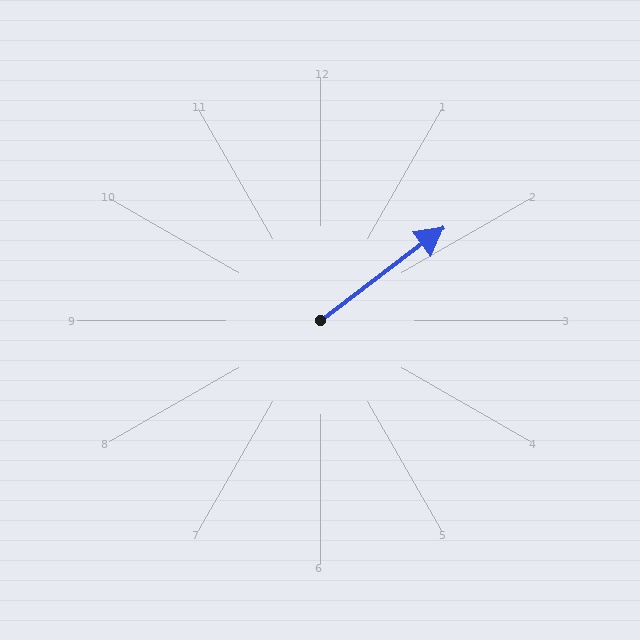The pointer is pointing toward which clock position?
Roughly 2 o'clock.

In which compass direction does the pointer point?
Northeast.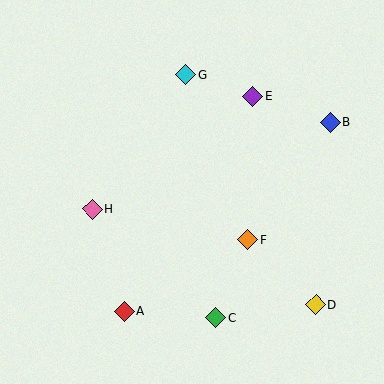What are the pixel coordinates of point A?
Point A is at (125, 311).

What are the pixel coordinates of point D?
Point D is at (316, 305).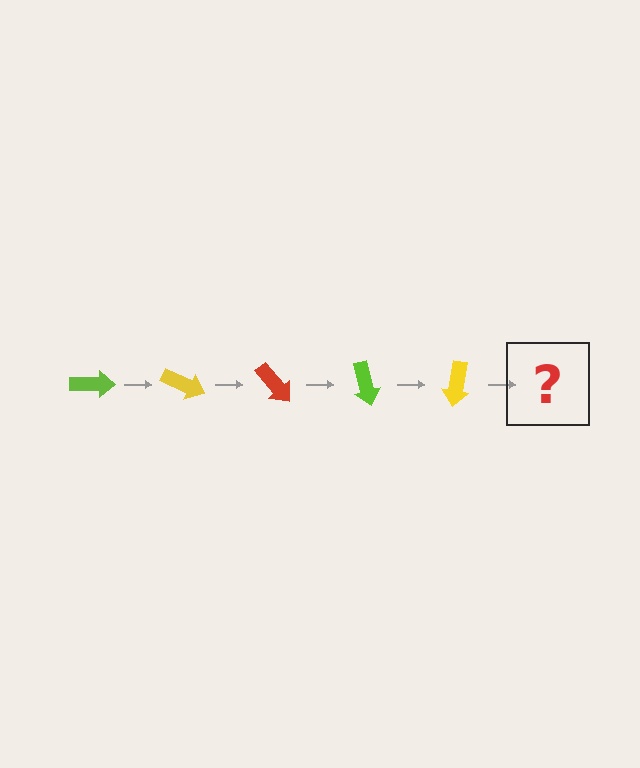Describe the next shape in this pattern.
It should be a red arrow, rotated 125 degrees from the start.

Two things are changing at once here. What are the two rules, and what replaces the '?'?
The two rules are that it rotates 25 degrees each step and the color cycles through lime, yellow, and red. The '?' should be a red arrow, rotated 125 degrees from the start.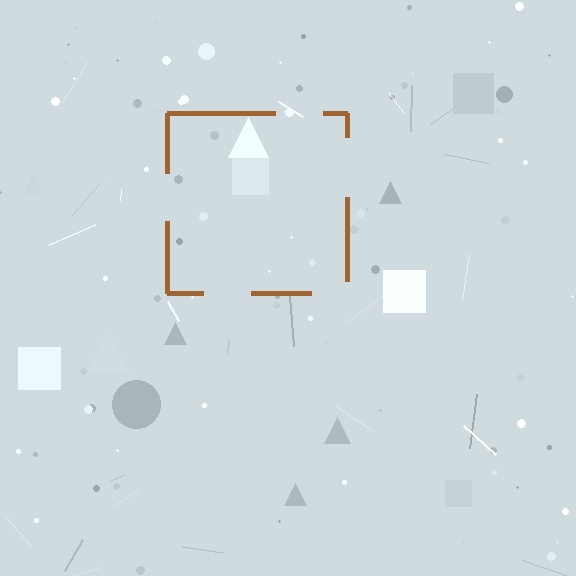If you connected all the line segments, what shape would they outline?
They would outline a square.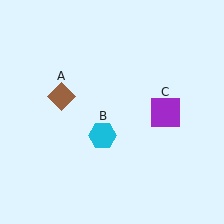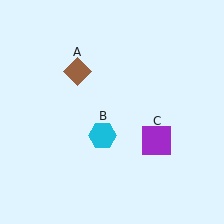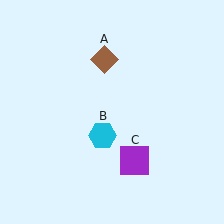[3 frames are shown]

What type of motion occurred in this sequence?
The brown diamond (object A), purple square (object C) rotated clockwise around the center of the scene.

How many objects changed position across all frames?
2 objects changed position: brown diamond (object A), purple square (object C).